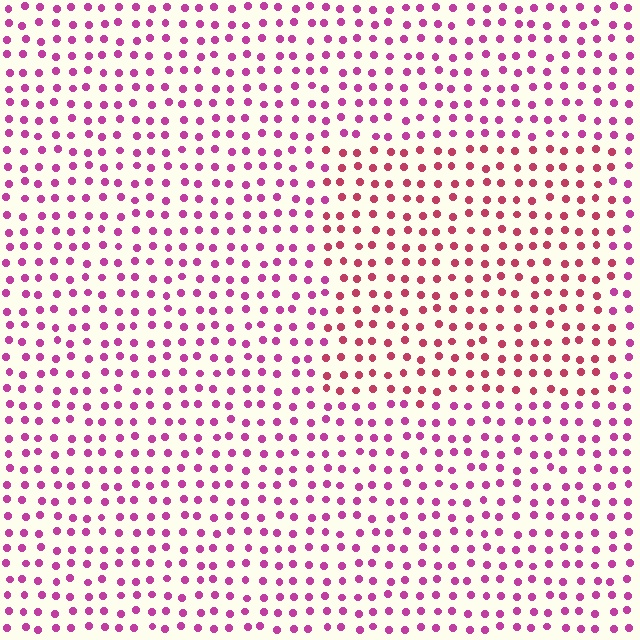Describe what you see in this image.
The image is filled with small magenta elements in a uniform arrangement. A rectangle-shaped region is visible where the elements are tinted to a slightly different hue, forming a subtle color boundary.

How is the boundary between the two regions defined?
The boundary is defined purely by a slight shift in hue (about 29 degrees). Spacing, size, and orientation are identical on both sides.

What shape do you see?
I see a rectangle.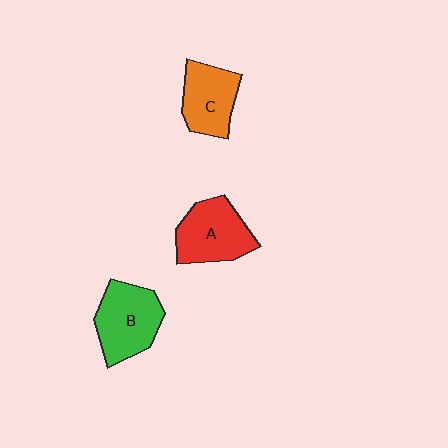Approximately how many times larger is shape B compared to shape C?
Approximately 1.2 times.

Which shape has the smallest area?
Shape C (orange).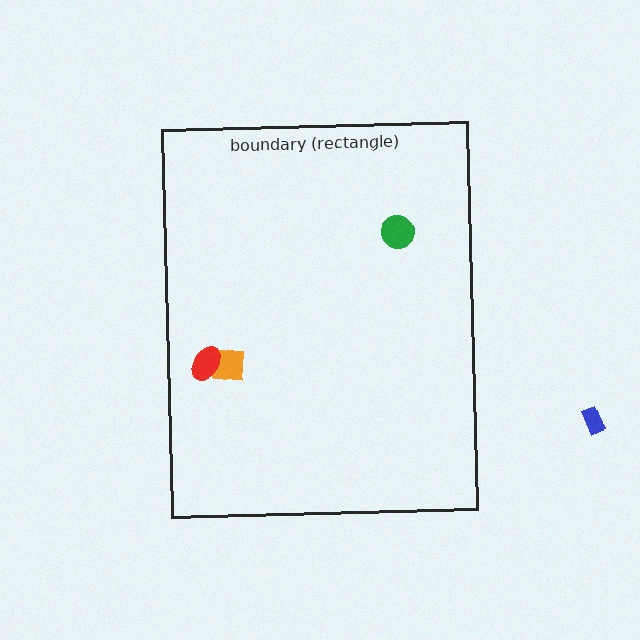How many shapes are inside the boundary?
3 inside, 1 outside.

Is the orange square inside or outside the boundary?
Inside.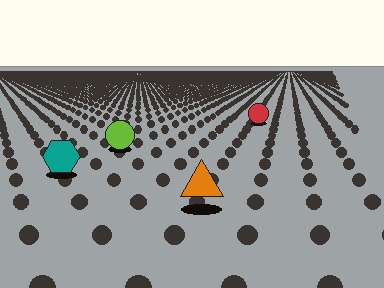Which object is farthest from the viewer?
The red circle is farthest from the viewer. It appears smaller and the ground texture around it is denser.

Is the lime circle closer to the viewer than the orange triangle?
No. The orange triangle is closer — you can tell from the texture gradient: the ground texture is coarser near it.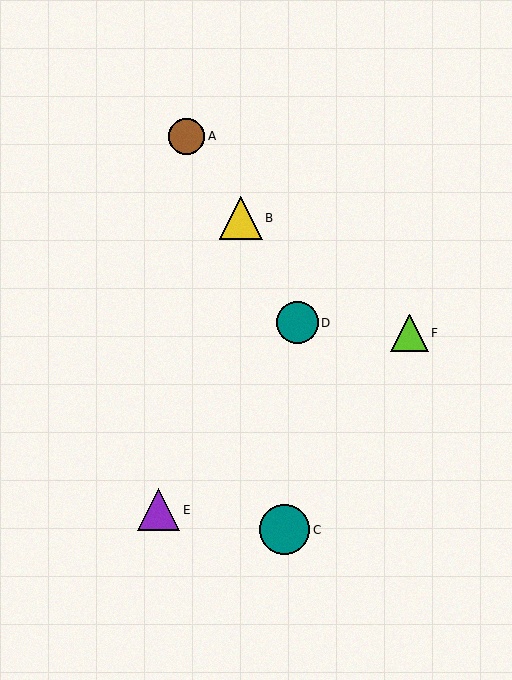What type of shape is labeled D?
Shape D is a teal circle.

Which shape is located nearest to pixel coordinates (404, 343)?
The lime triangle (labeled F) at (409, 333) is nearest to that location.